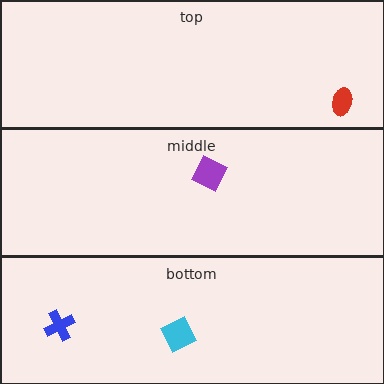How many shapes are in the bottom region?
2.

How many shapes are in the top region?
1.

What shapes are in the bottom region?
The cyan diamond, the blue cross.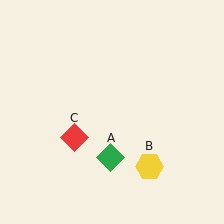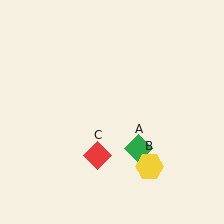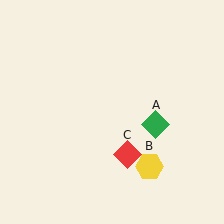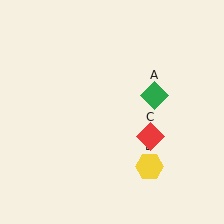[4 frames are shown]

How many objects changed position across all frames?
2 objects changed position: green diamond (object A), red diamond (object C).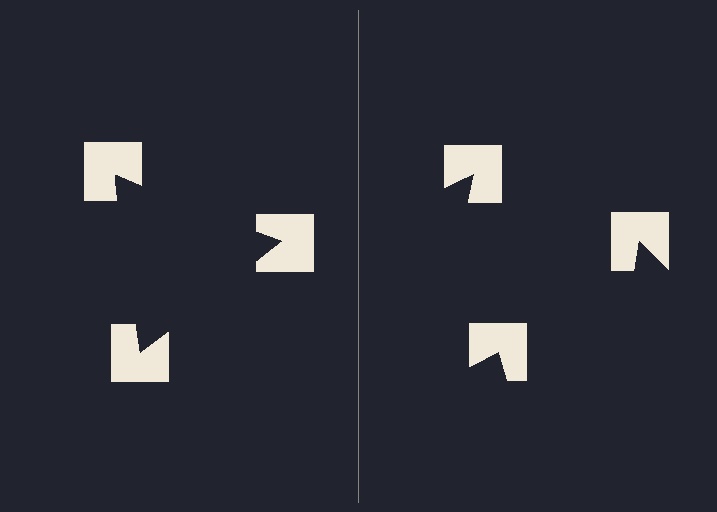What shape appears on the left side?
An illusory triangle.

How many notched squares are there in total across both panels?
6 — 3 on each side.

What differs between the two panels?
The notched squares are positioned identically on both sides; only the wedge orientations differ. On the left they align to a triangle; on the right they are misaligned.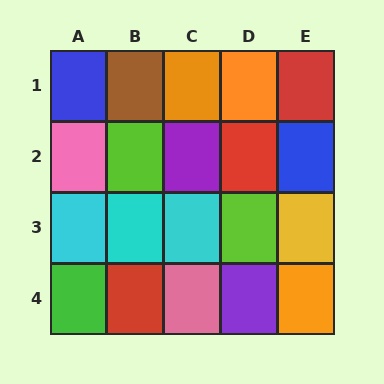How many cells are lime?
2 cells are lime.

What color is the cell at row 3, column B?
Cyan.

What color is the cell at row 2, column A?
Pink.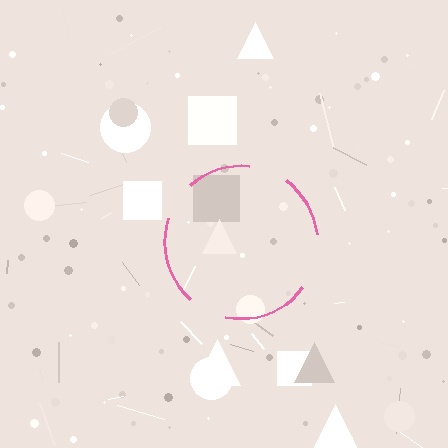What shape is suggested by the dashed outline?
The dashed outline suggests a circle.